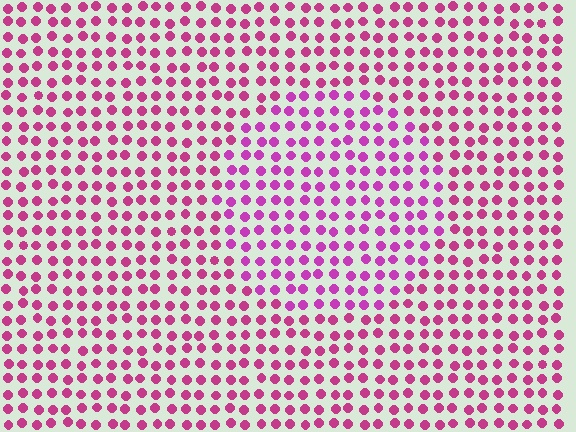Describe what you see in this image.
The image is filled with small magenta elements in a uniform arrangement. A circle-shaped region is visible where the elements are tinted to a slightly different hue, forming a subtle color boundary.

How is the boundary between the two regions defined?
The boundary is defined purely by a slight shift in hue (about 20 degrees). Spacing, size, and orientation are identical on both sides.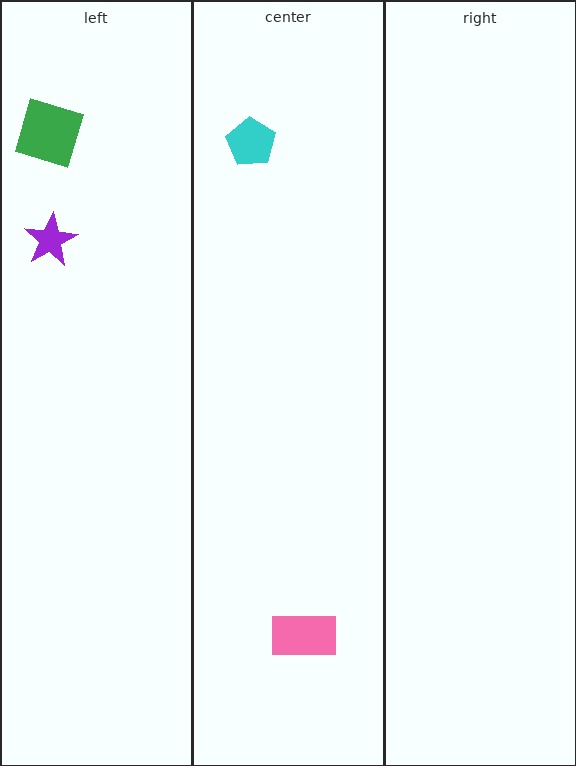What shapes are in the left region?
The purple star, the green square.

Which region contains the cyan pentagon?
The center region.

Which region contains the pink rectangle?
The center region.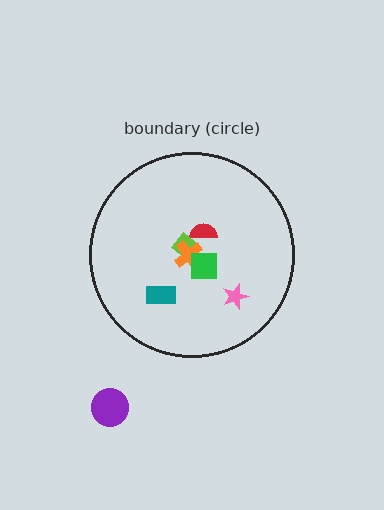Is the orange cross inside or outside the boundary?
Inside.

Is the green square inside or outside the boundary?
Inside.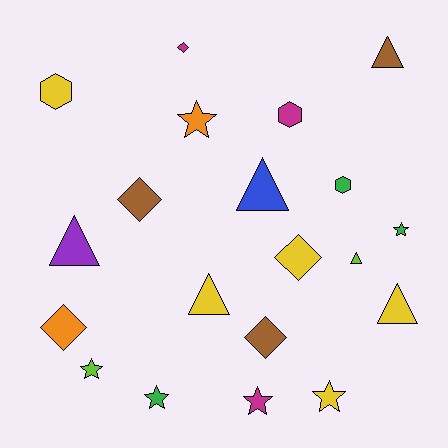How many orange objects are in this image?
There are 2 orange objects.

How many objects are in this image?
There are 20 objects.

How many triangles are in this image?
There are 6 triangles.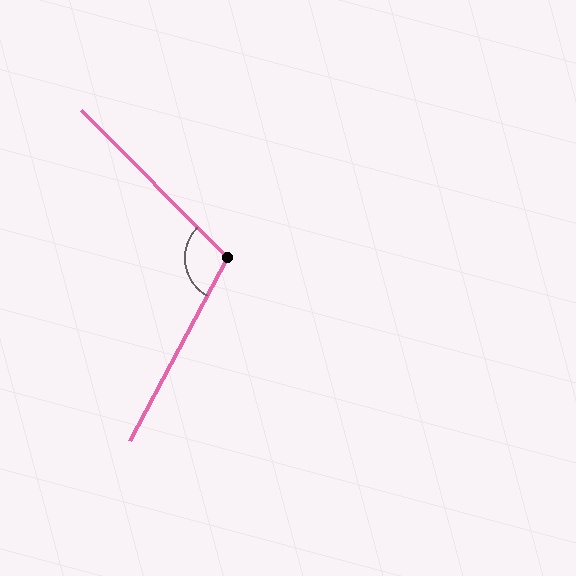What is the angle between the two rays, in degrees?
Approximately 107 degrees.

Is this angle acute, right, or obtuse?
It is obtuse.